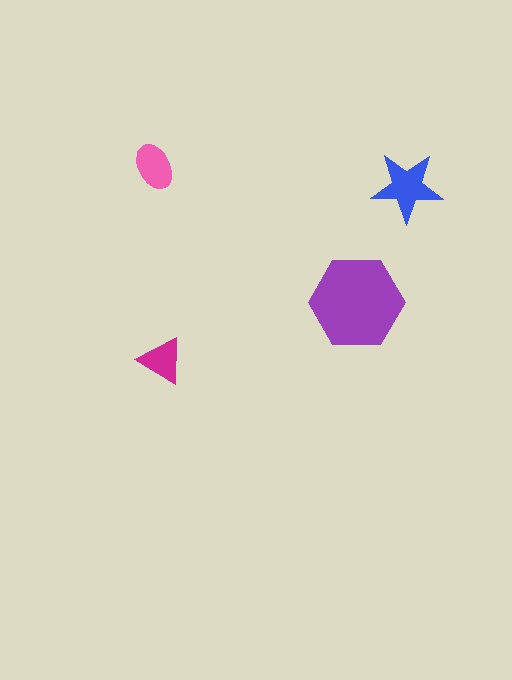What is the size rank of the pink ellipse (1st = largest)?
3rd.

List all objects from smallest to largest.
The magenta triangle, the pink ellipse, the blue star, the purple hexagon.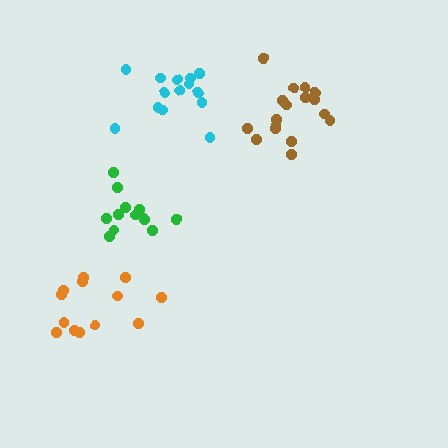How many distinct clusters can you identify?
There are 4 distinct clusters.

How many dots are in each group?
Group 1: 13 dots, Group 2: 13 dots, Group 3: 17 dots, Group 4: 14 dots (57 total).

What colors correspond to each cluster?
The clusters are colored: green, orange, brown, cyan.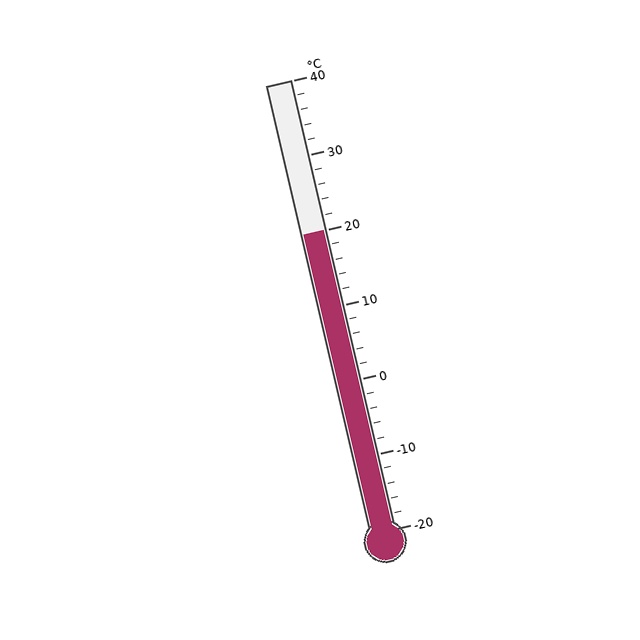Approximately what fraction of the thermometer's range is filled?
The thermometer is filled to approximately 65% of its range.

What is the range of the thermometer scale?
The thermometer scale ranges from -20°C to 40°C.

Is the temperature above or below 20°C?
The temperature is at 20°C.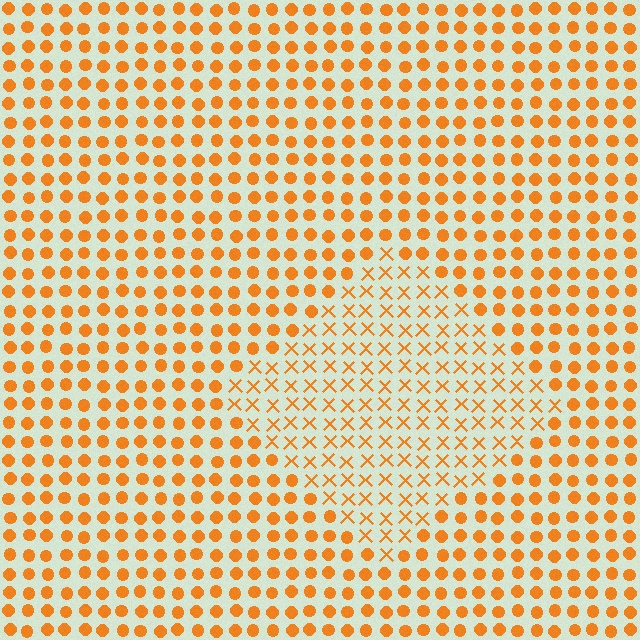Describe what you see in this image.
The image is filled with small orange elements arranged in a uniform grid. A diamond-shaped region contains X marks, while the surrounding area contains circles. The boundary is defined purely by the change in element shape.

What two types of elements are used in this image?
The image uses X marks inside the diamond region and circles outside it.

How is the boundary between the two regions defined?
The boundary is defined by a change in element shape: X marks inside vs. circles outside. All elements share the same color and spacing.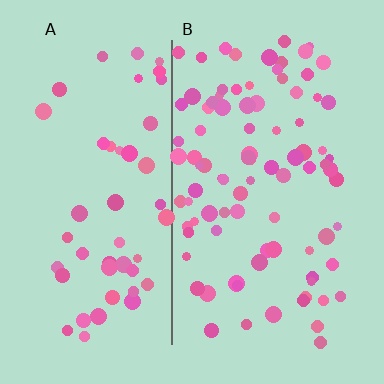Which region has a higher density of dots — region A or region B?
B (the right).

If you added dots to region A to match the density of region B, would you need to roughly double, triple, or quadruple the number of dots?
Approximately double.